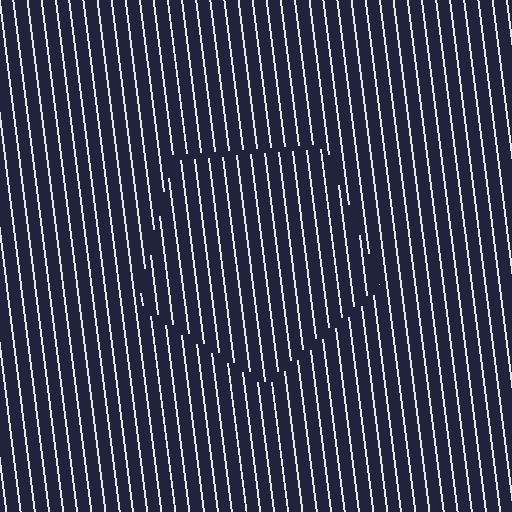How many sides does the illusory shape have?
5 sides — the line-ends trace a pentagon.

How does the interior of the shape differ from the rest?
The interior of the shape contains the same grating, shifted by half a period — the contour is defined by the phase discontinuity where line-ends from the inner and outer gratings abut.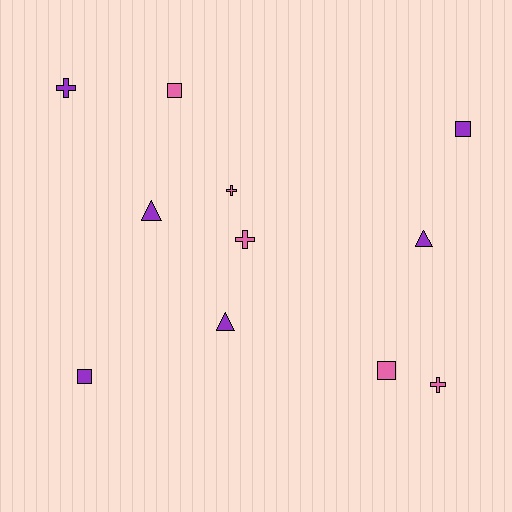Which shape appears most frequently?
Square, with 4 objects.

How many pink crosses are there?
There are 3 pink crosses.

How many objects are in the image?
There are 11 objects.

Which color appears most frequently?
Purple, with 6 objects.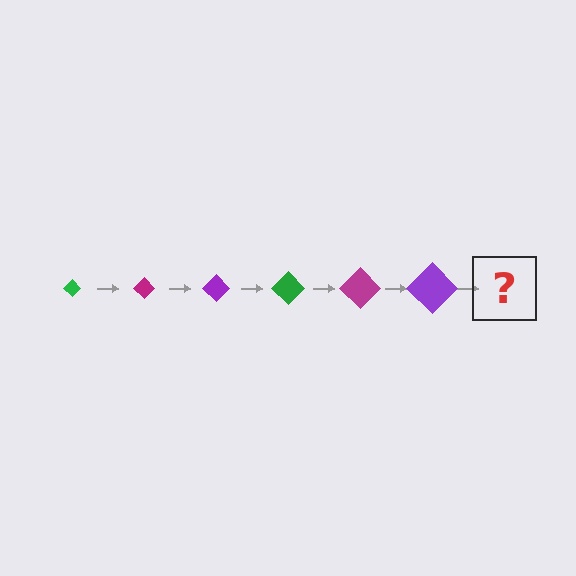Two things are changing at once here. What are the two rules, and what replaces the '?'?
The two rules are that the diamond grows larger each step and the color cycles through green, magenta, and purple. The '?' should be a green diamond, larger than the previous one.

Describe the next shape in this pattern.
It should be a green diamond, larger than the previous one.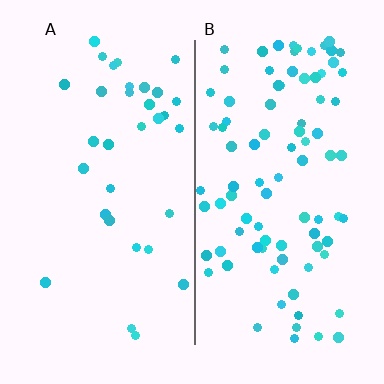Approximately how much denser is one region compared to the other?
Approximately 2.7× — region B over region A.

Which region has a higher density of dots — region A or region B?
B (the right).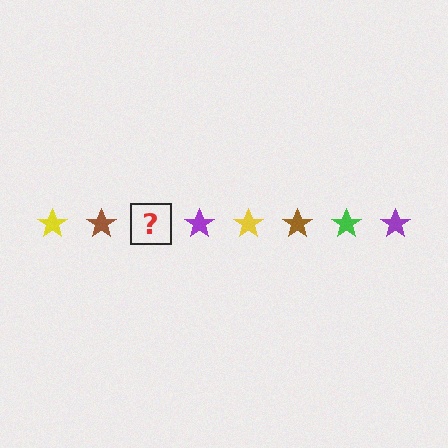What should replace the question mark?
The question mark should be replaced with a green star.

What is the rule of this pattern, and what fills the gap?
The rule is that the pattern cycles through yellow, brown, green, purple stars. The gap should be filled with a green star.